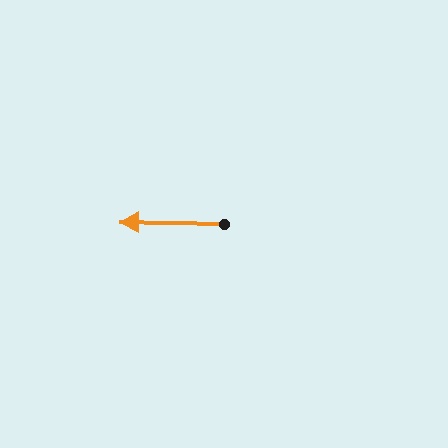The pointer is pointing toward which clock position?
Roughly 9 o'clock.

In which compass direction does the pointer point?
West.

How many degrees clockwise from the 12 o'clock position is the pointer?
Approximately 270 degrees.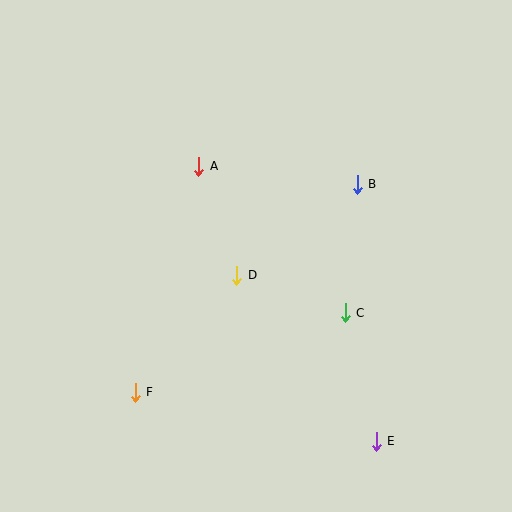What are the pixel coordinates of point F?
Point F is at (135, 392).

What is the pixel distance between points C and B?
The distance between C and B is 129 pixels.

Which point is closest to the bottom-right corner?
Point E is closest to the bottom-right corner.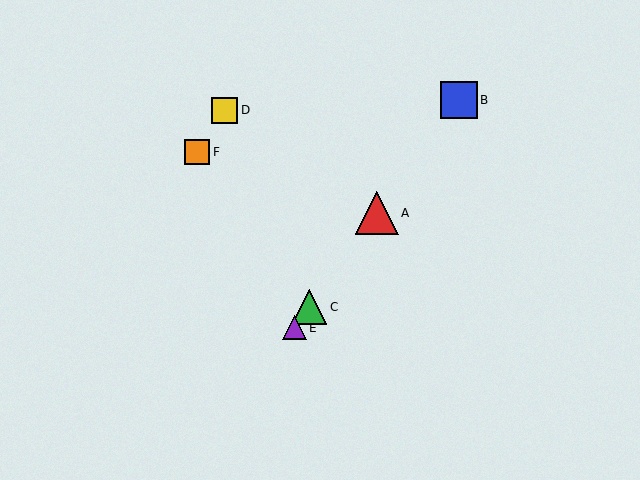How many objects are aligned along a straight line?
4 objects (A, B, C, E) are aligned along a straight line.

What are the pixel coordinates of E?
Object E is at (294, 328).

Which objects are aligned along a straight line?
Objects A, B, C, E are aligned along a straight line.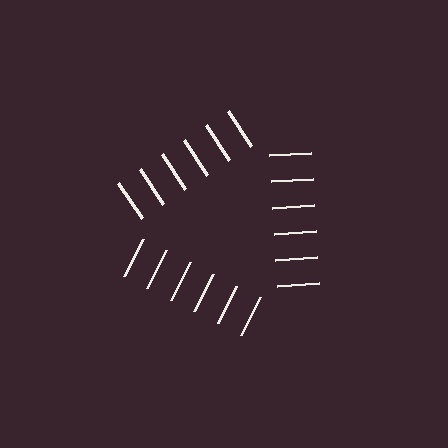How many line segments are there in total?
18 — 6 along each of the 3 edges.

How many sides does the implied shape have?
3 sides — the line-ends trace a triangle.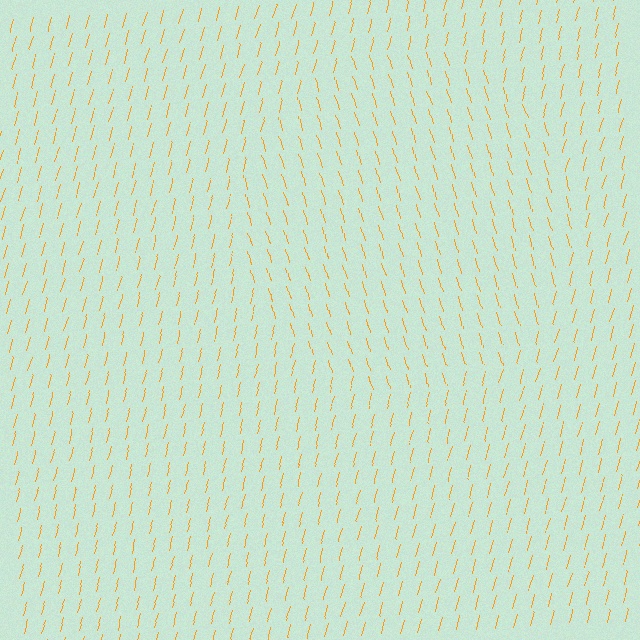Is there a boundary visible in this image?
Yes, there is a texture boundary formed by a change in line orientation.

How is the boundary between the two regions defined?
The boundary is defined purely by a change in line orientation (approximately 31 degrees difference). All lines are the same color and thickness.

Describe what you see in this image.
The image is filled with small orange line segments. A circle region in the image has lines oriented differently from the surrounding lines, creating a visible texture boundary.